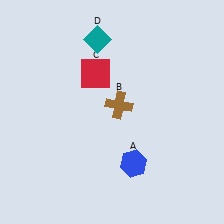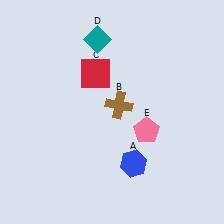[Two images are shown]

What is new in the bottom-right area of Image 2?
A pink pentagon (E) was added in the bottom-right area of Image 2.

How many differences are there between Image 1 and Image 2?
There is 1 difference between the two images.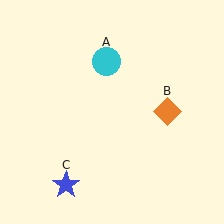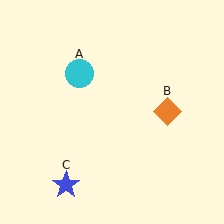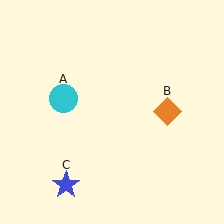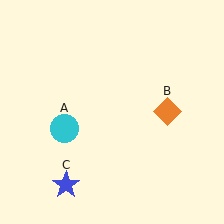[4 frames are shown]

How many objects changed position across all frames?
1 object changed position: cyan circle (object A).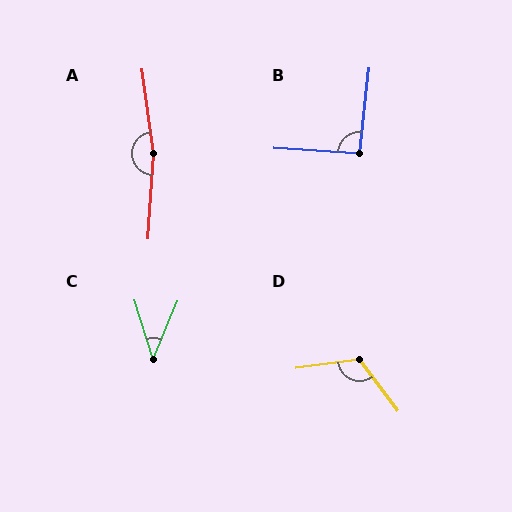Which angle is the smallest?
C, at approximately 40 degrees.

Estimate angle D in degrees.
Approximately 119 degrees.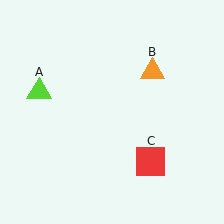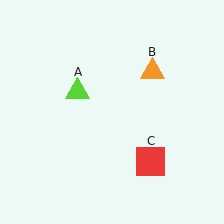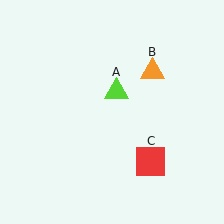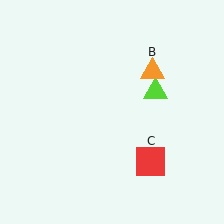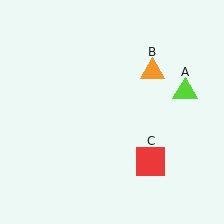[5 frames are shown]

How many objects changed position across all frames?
1 object changed position: lime triangle (object A).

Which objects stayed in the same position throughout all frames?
Orange triangle (object B) and red square (object C) remained stationary.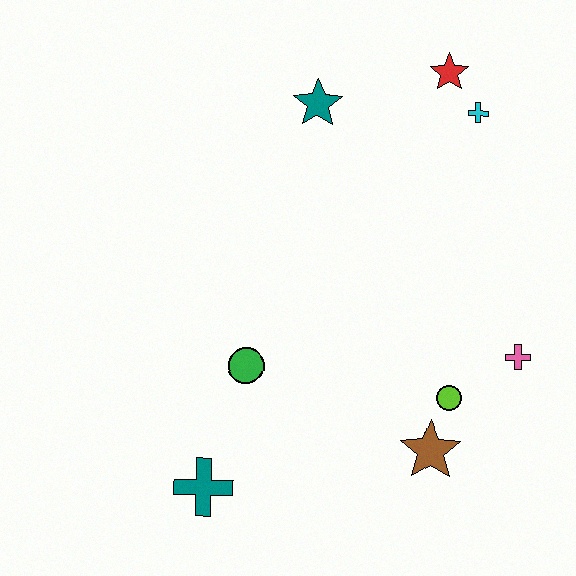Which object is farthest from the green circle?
The red star is farthest from the green circle.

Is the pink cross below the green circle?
No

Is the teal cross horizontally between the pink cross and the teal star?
No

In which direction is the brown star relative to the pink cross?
The brown star is below the pink cross.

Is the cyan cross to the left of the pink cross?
Yes